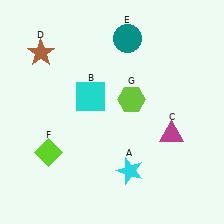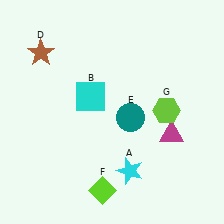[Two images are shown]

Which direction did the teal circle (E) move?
The teal circle (E) moved down.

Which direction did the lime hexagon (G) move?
The lime hexagon (G) moved right.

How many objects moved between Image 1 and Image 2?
3 objects moved between the two images.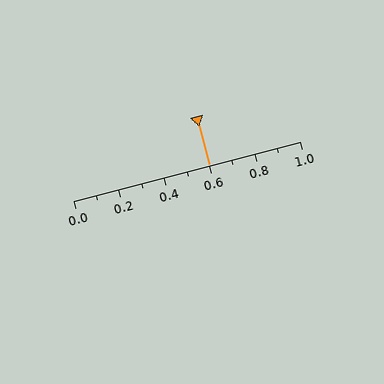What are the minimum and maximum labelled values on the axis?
The axis runs from 0.0 to 1.0.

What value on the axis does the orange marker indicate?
The marker indicates approximately 0.6.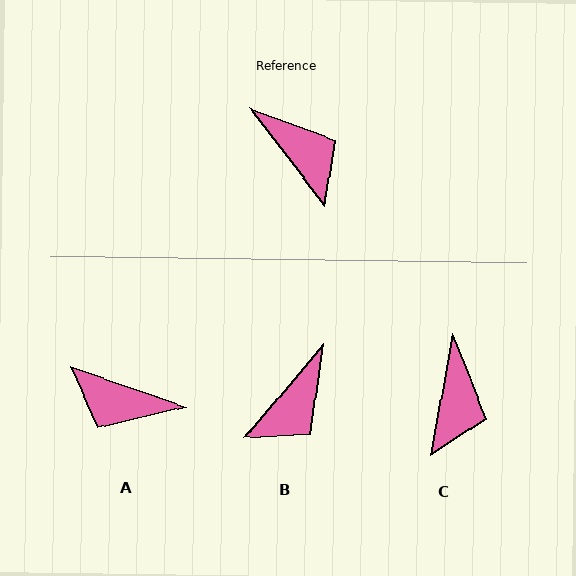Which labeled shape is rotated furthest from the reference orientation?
A, about 146 degrees away.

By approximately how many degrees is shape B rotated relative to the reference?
Approximately 77 degrees clockwise.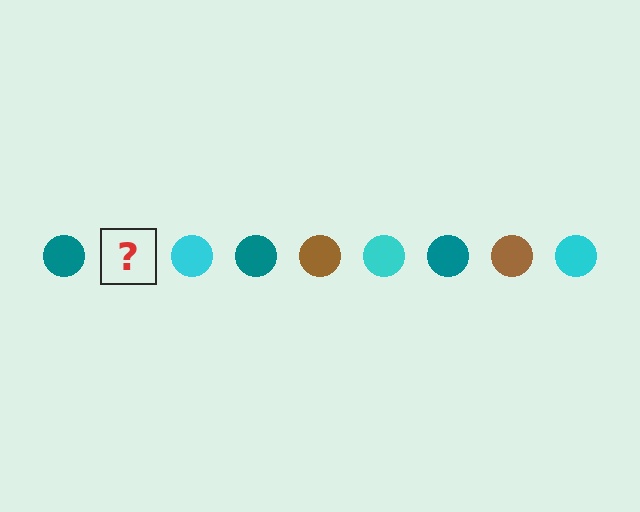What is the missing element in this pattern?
The missing element is a brown circle.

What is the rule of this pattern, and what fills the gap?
The rule is that the pattern cycles through teal, brown, cyan circles. The gap should be filled with a brown circle.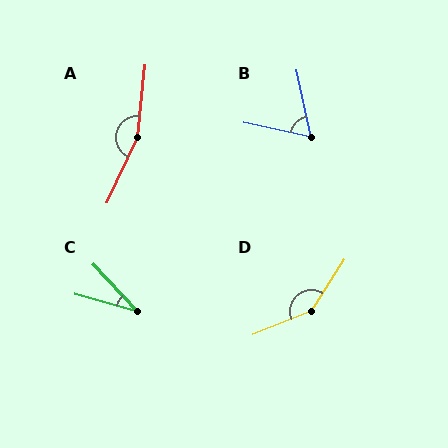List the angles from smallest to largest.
C (31°), B (65°), D (145°), A (161°).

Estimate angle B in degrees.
Approximately 65 degrees.